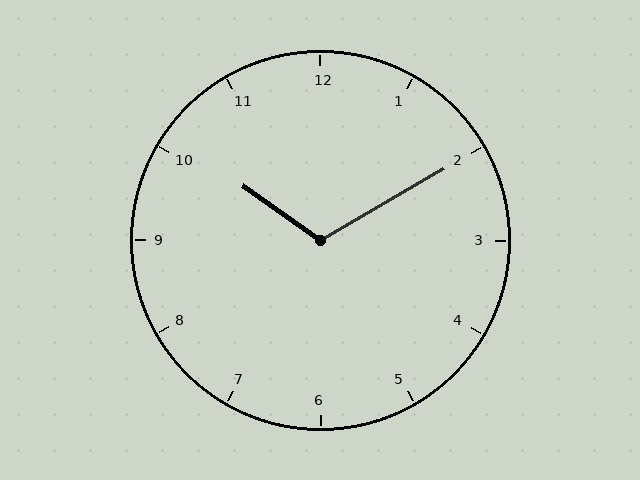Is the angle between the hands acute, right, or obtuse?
It is obtuse.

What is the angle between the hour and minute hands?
Approximately 115 degrees.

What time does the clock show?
10:10.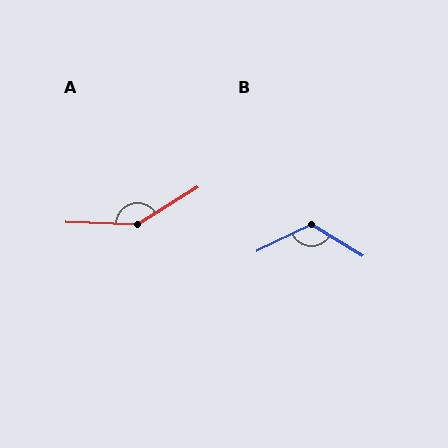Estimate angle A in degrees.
Approximately 146 degrees.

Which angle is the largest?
A, at approximately 146 degrees.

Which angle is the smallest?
B, at approximately 122 degrees.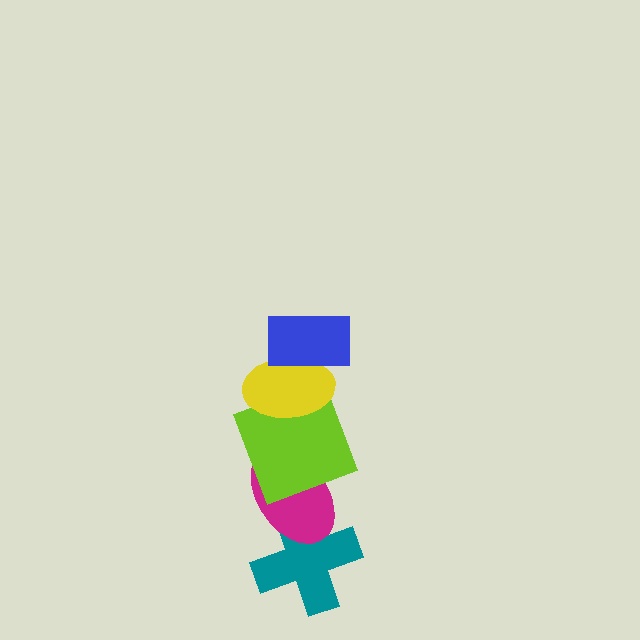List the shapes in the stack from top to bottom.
From top to bottom: the blue rectangle, the yellow ellipse, the lime square, the magenta ellipse, the teal cross.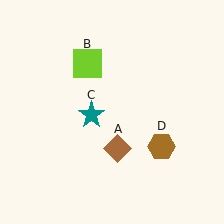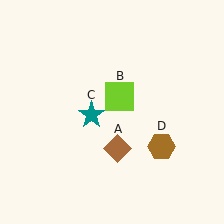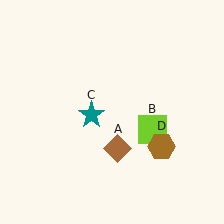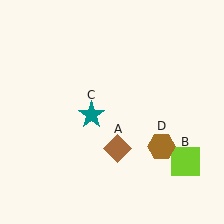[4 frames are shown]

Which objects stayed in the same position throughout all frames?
Brown diamond (object A) and teal star (object C) and brown hexagon (object D) remained stationary.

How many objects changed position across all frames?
1 object changed position: lime square (object B).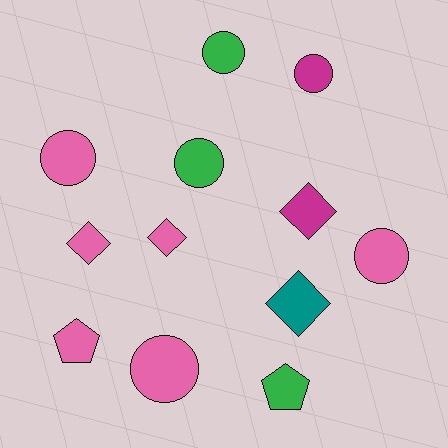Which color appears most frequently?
Pink, with 6 objects.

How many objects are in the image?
There are 12 objects.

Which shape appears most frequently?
Circle, with 6 objects.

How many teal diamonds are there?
There is 1 teal diamond.